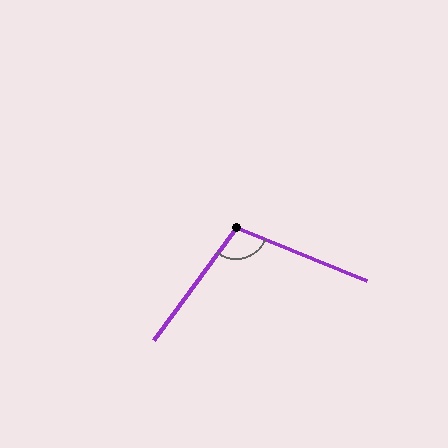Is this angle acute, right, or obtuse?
It is obtuse.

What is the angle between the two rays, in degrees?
Approximately 104 degrees.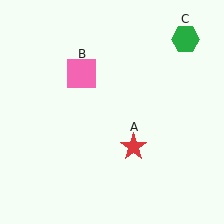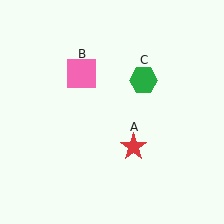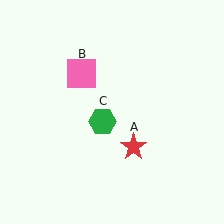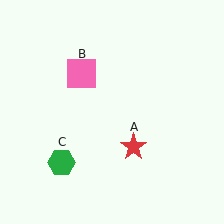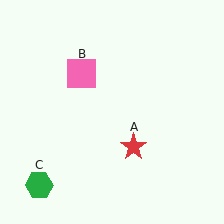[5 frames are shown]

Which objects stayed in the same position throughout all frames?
Red star (object A) and pink square (object B) remained stationary.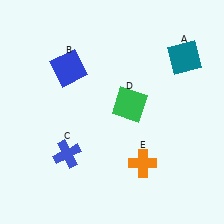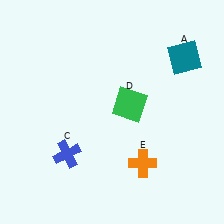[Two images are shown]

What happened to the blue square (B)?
The blue square (B) was removed in Image 2. It was in the top-left area of Image 1.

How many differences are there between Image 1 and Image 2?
There is 1 difference between the two images.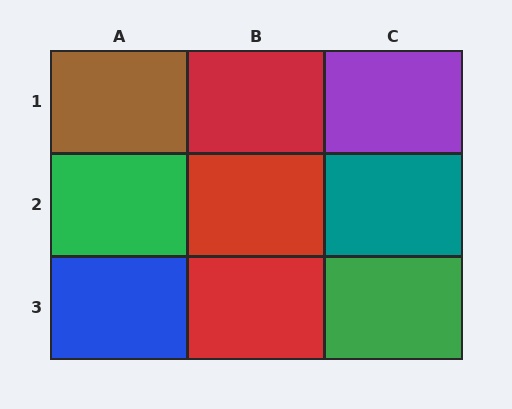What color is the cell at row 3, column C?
Green.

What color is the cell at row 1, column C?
Purple.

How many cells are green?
2 cells are green.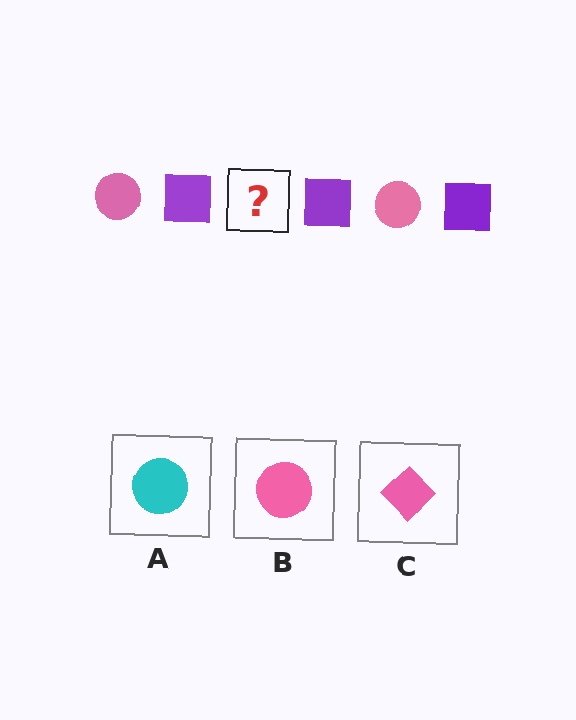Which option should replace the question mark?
Option B.